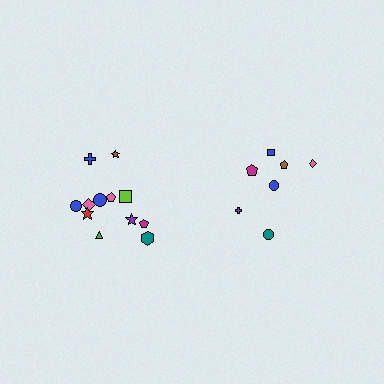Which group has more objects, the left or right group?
The left group.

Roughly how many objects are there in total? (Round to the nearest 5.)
Roughly 20 objects in total.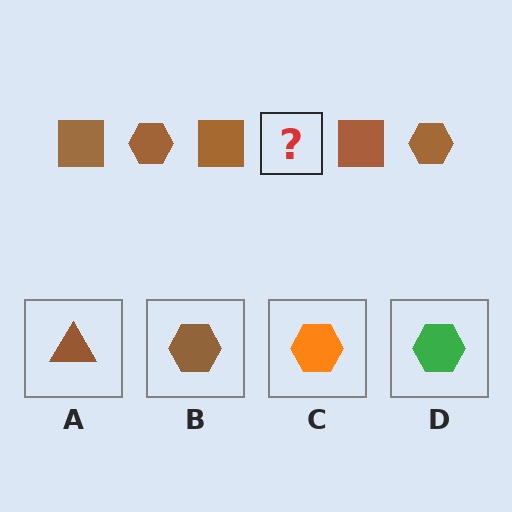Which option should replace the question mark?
Option B.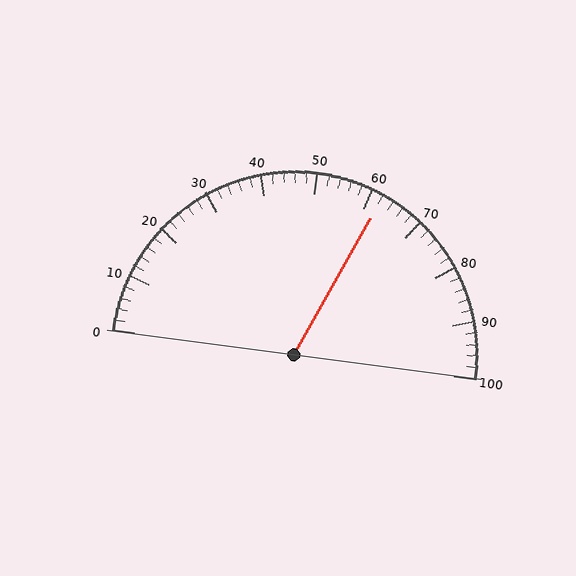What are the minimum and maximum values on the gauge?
The gauge ranges from 0 to 100.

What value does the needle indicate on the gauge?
The needle indicates approximately 62.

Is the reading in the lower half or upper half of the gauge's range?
The reading is in the upper half of the range (0 to 100).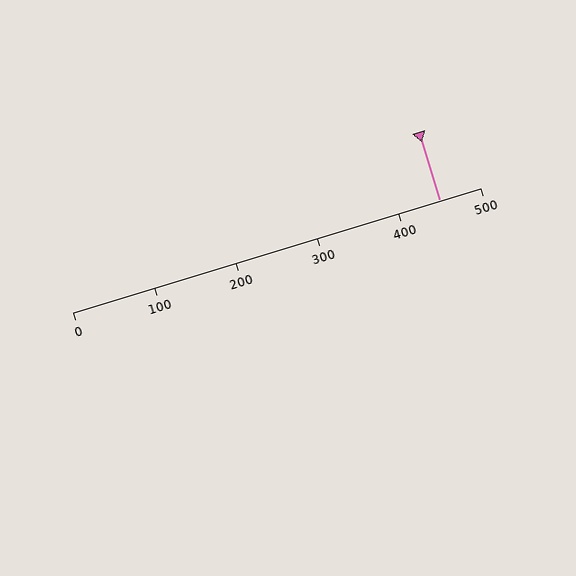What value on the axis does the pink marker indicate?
The marker indicates approximately 450.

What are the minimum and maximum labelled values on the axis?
The axis runs from 0 to 500.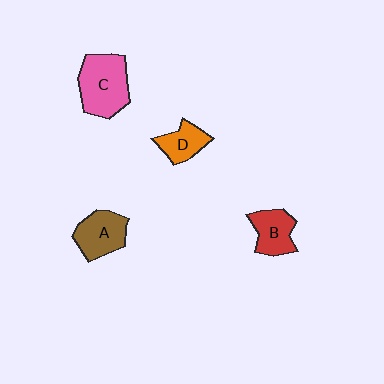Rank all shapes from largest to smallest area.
From largest to smallest: C (pink), A (brown), B (red), D (orange).